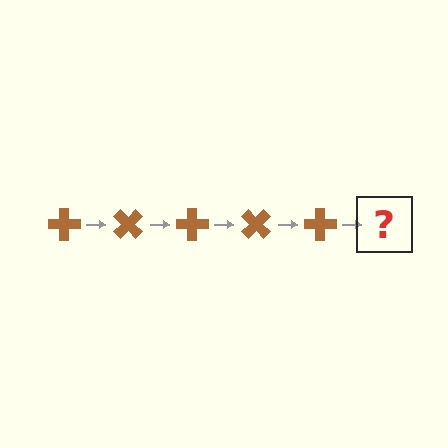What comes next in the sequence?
The next element should be a brown cross rotated 225 degrees.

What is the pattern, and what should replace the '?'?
The pattern is that the cross rotates 45 degrees each step. The '?' should be a brown cross rotated 225 degrees.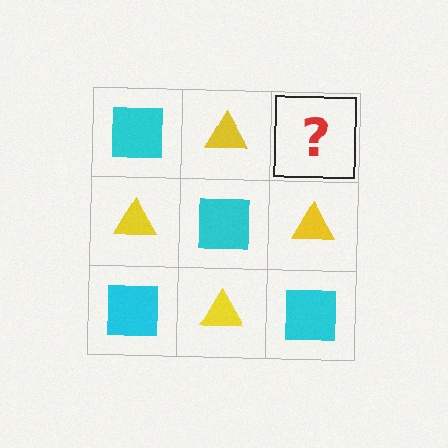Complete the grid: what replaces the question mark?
The question mark should be replaced with a cyan square.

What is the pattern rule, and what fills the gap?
The rule is that it alternates cyan square and yellow triangle in a checkerboard pattern. The gap should be filled with a cyan square.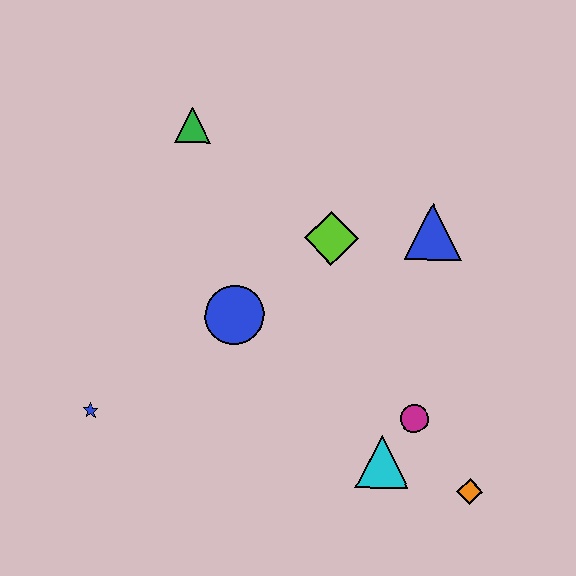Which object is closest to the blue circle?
The lime diamond is closest to the blue circle.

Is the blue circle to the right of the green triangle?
Yes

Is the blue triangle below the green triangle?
Yes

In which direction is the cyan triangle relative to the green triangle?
The cyan triangle is below the green triangle.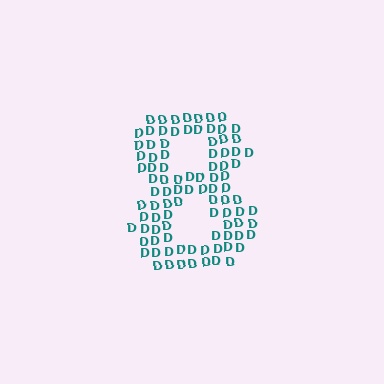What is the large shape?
The large shape is the digit 8.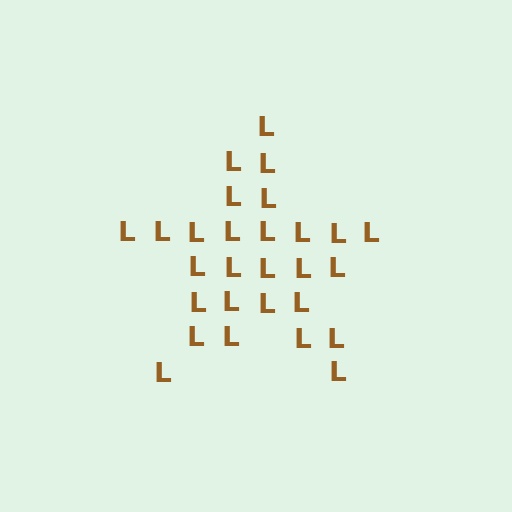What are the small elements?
The small elements are letter L's.